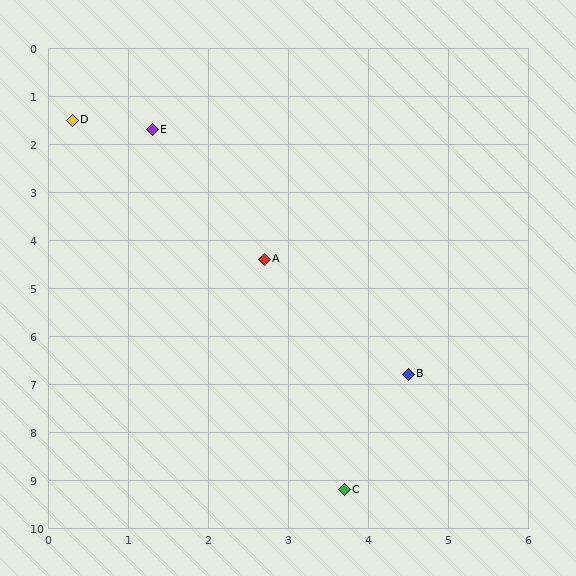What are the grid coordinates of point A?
Point A is at approximately (2.7, 4.4).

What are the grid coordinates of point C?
Point C is at approximately (3.7, 9.2).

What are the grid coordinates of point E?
Point E is at approximately (1.3, 1.7).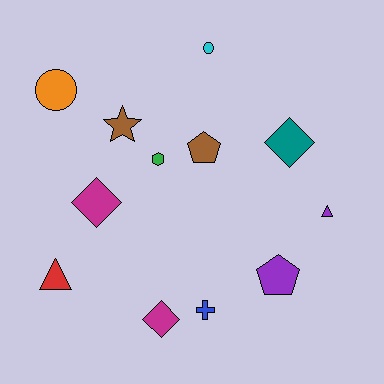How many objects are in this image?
There are 12 objects.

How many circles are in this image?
There are 2 circles.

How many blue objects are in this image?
There is 1 blue object.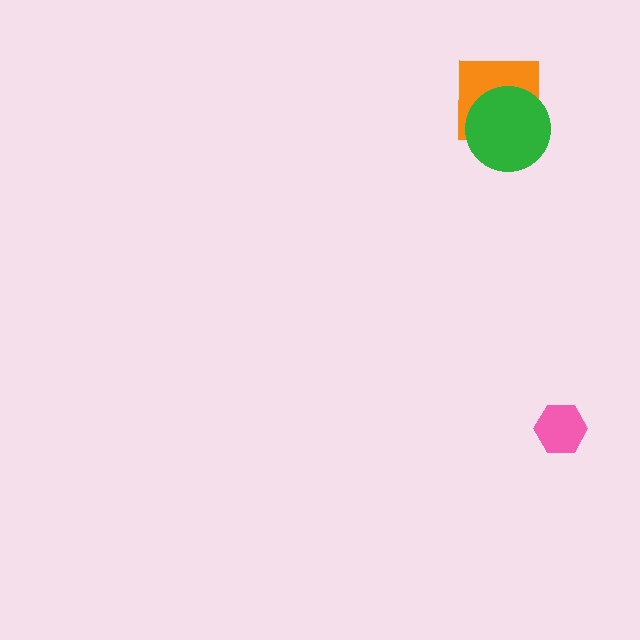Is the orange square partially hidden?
Yes, it is partially covered by another shape.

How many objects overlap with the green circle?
1 object overlaps with the green circle.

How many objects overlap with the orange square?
1 object overlaps with the orange square.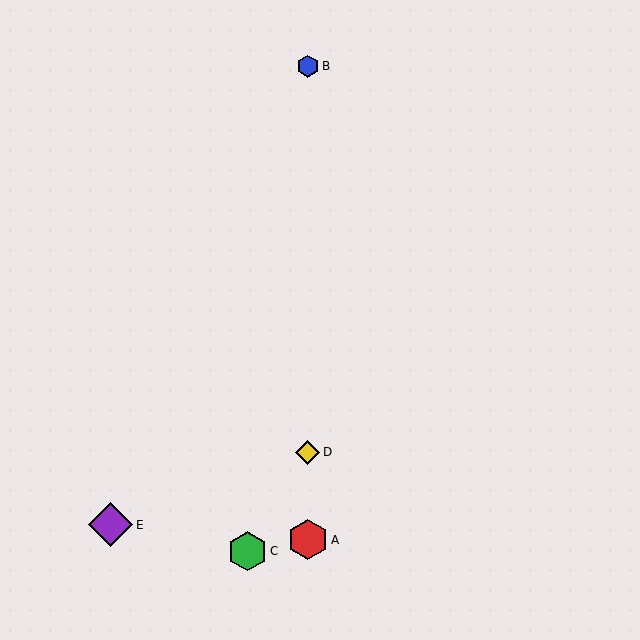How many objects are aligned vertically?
3 objects (A, B, D) are aligned vertically.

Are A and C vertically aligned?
No, A is at x≈308 and C is at x≈248.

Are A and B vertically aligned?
Yes, both are at x≈308.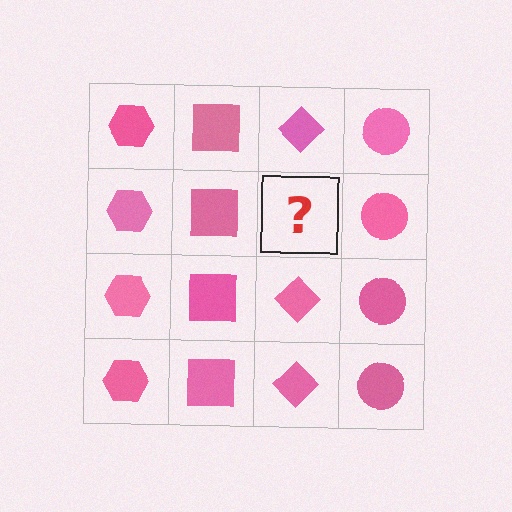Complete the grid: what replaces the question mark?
The question mark should be replaced with a pink diamond.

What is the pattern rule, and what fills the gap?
The rule is that each column has a consistent shape. The gap should be filled with a pink diamond.